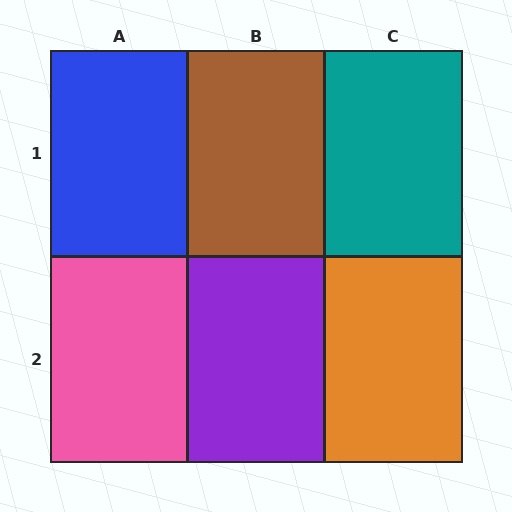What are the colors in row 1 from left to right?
Blue, brown, teal.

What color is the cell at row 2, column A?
Pink.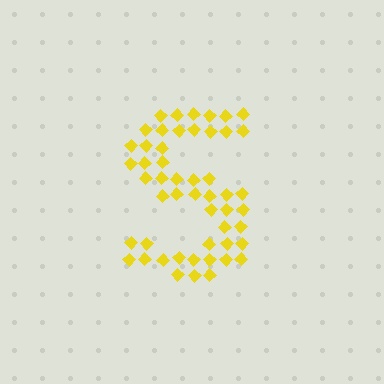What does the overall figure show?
The overall figure shows the letter S.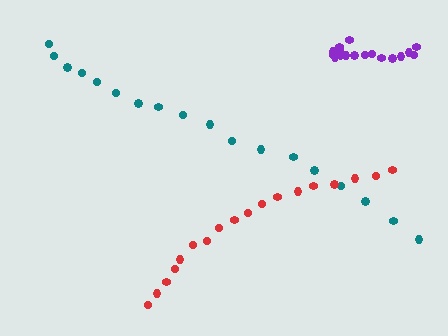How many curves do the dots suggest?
There are 3 distinct paths.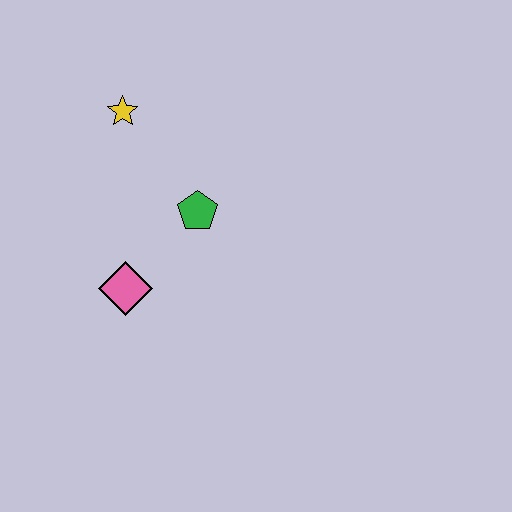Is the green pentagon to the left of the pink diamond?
No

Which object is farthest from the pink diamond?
The yellow star is farthest from the pink diamond.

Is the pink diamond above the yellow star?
No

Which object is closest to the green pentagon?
The pink diamond is closest to the green pentagon.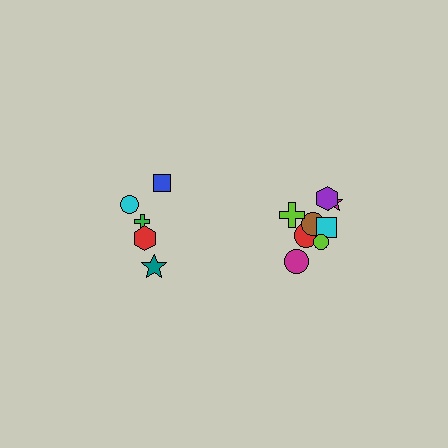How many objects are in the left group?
There are 5 objects.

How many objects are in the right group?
There are 8 objects.